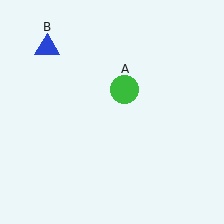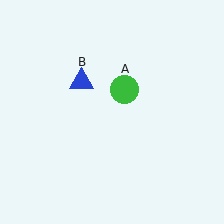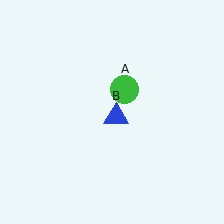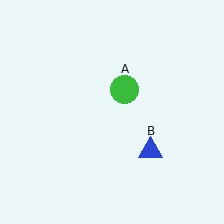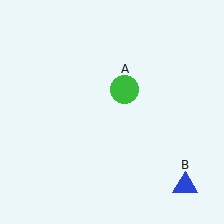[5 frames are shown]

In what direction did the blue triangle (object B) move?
The blue triangle (object B) moved down and to the right.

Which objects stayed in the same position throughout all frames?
Green circle (object A) remained stationary.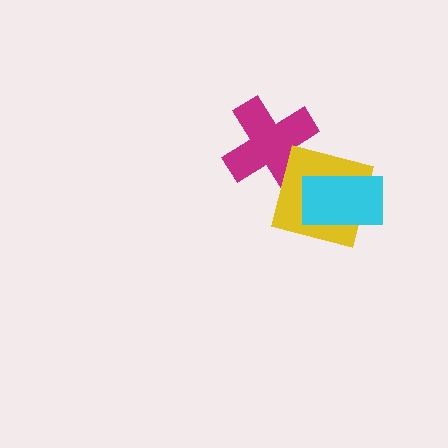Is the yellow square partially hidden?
Yes, it is partially covered by another shape.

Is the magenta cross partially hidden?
Yes, it is partially covered by another shape.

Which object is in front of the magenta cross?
The yellow square is in front of the magenta cross.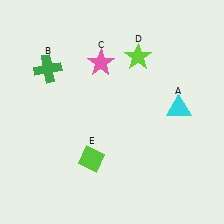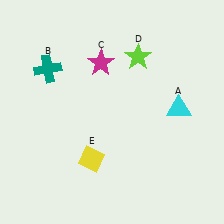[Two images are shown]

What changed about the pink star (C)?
In Image 1, C is pink. In Image 2, it changed to magenta.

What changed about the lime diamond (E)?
In Image 1, E is lime. In Image 2, it changed to yellow.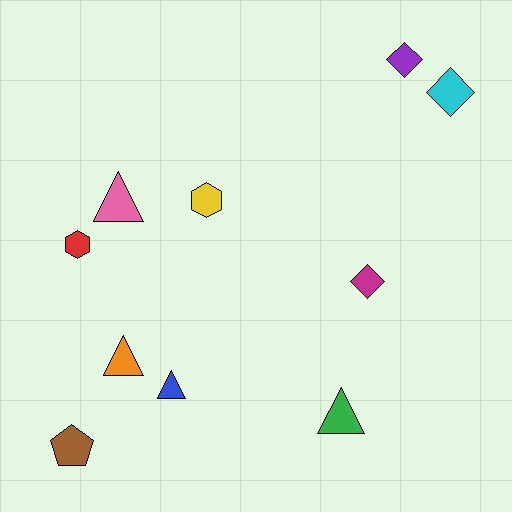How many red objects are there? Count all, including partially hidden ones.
There is 1 red object.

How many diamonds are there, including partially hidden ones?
There are 3 diamonds.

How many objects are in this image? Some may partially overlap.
There are 10 objects.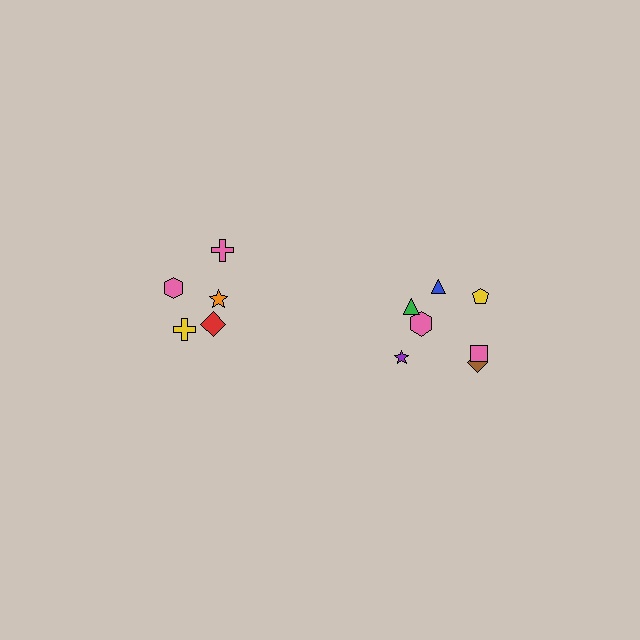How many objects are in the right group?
There are 7 objects.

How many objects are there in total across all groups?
There are 12 objects.